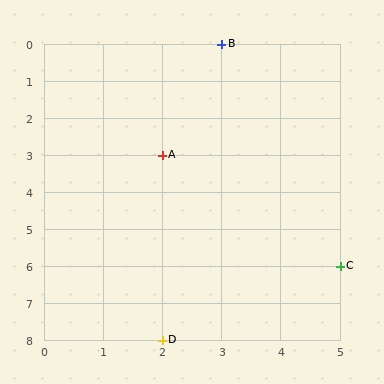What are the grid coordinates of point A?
Point A is at grid coordinates (2, 3).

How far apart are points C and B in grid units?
Points C and B are 2 columns and 6 rows apart (about 6.3 grid units diagonally).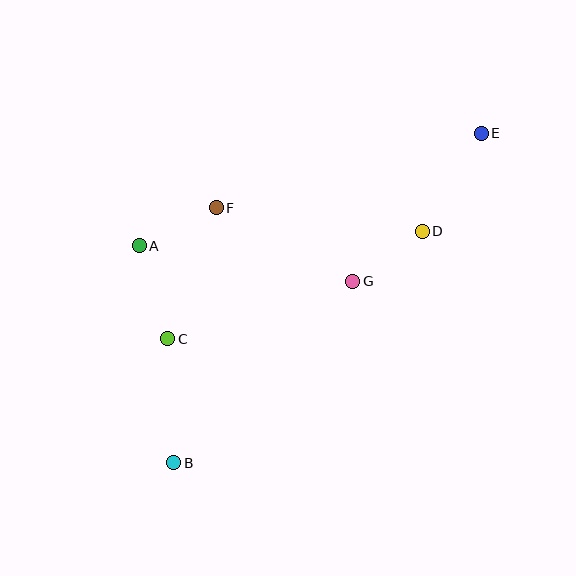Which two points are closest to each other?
Points D and G are closest to each other.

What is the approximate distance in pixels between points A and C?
The distance between A and C is approximately 98 pixels.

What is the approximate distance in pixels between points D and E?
The distance between D and E is approximately 115 pixels.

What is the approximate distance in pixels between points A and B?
The distance between A and B is approximately 220 pixels.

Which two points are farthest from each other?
Points B and E are farthest from each other.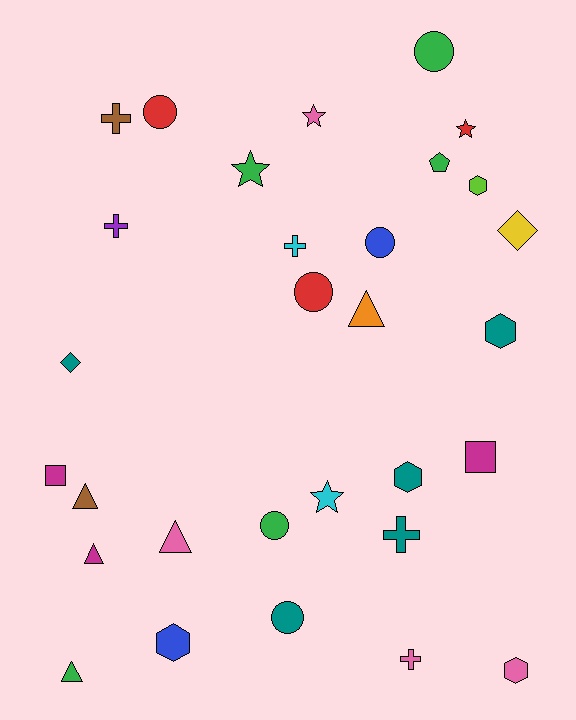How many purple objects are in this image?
There is 1 purple object.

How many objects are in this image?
There are 30 objects.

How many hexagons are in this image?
There are 5 hexagons.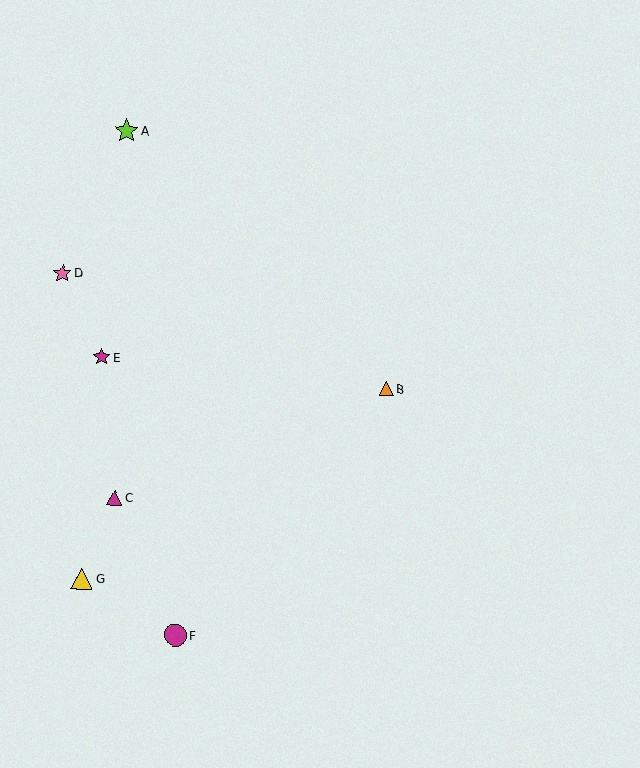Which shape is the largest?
The lime star (labeled A) is the largest.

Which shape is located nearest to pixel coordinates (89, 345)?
The magenta star (labeled E) at (101, 357) is nearest to that location.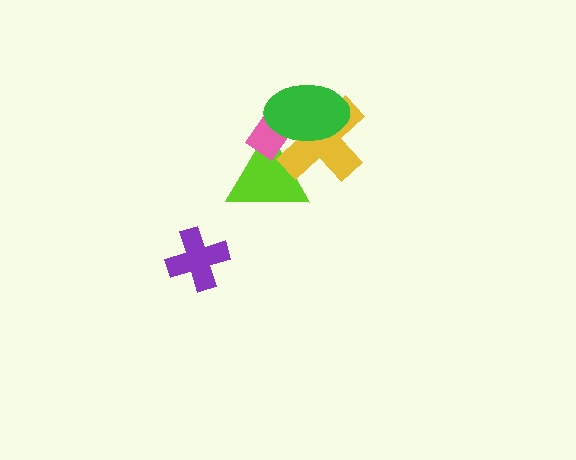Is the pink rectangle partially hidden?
Yes, it is partially covered by another shape.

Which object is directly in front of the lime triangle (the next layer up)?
The pink rectangle is directly in front of the lime triangle.